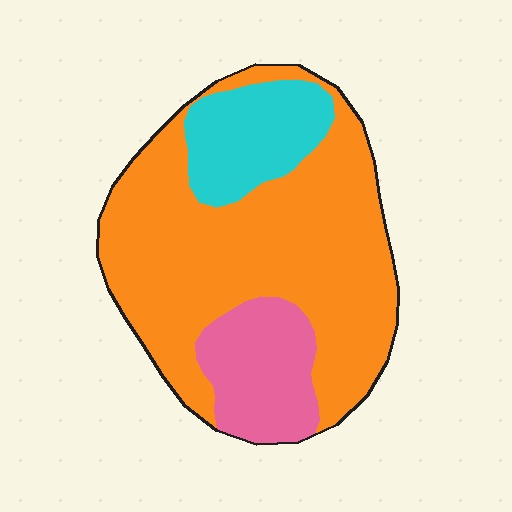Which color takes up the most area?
Orange, at roughly 65%.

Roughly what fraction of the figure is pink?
Pink takes up less than a quarter of the figure.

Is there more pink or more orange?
Orange.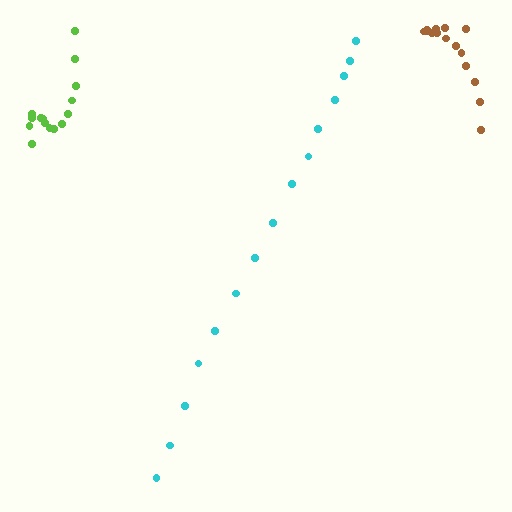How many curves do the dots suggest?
There are 3 distinct paths.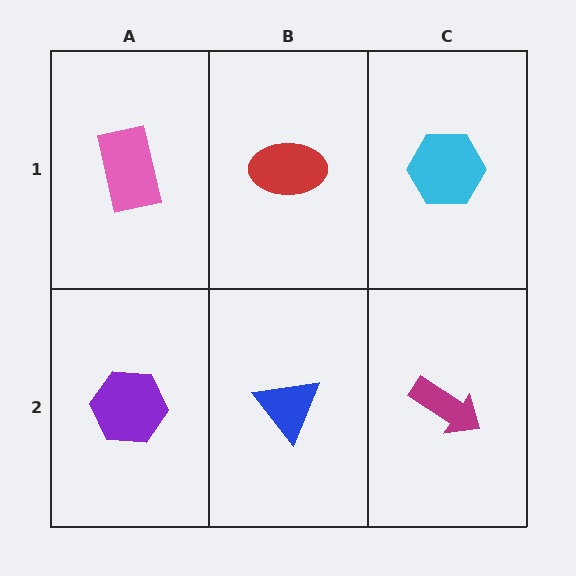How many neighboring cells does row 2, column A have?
2.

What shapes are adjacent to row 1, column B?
A blue triangle (row 2, column B), a pink rectangle (row 1, column A), a cyan hexagon (row 1, column C).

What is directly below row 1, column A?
A purple hexagon.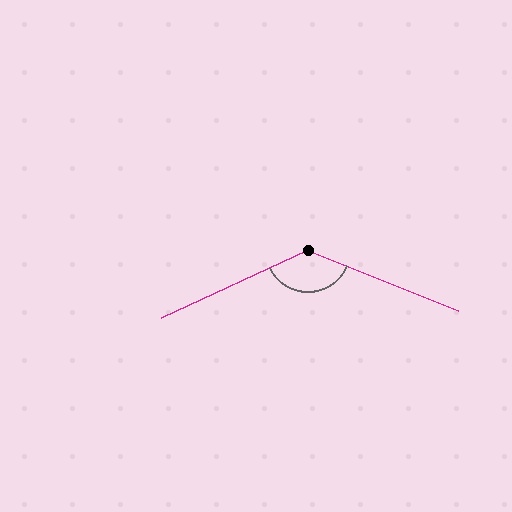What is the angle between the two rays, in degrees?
Approximately 134 degrees.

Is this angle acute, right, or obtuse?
It is obtuse.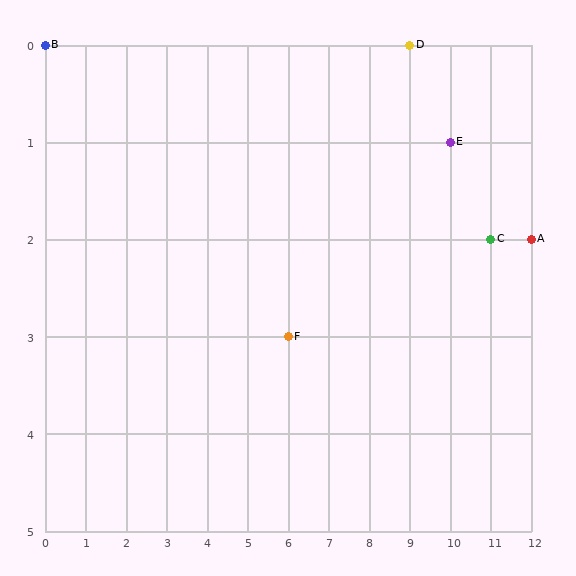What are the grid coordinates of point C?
Point C is at grid coordinates (11, 2).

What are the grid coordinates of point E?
Point E is at grid coordinates (10, 1).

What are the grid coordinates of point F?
Point F is at grid coordinates (6, 3).